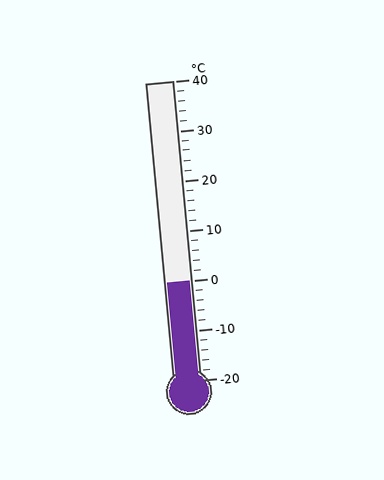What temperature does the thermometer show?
The thermometer shows approximately 0°C.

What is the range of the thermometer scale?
The thermometer scale ranges from -20°C to 40°C.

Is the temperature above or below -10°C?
The temperature is above -10°C.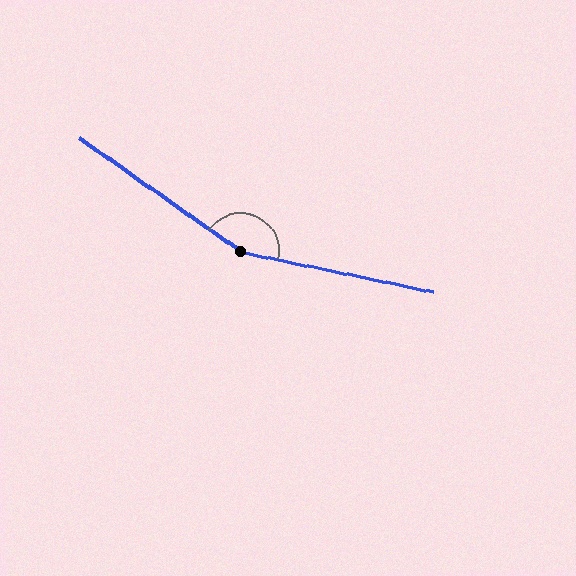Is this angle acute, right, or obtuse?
It is obtuse.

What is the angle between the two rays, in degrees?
Approximately 157 degrees.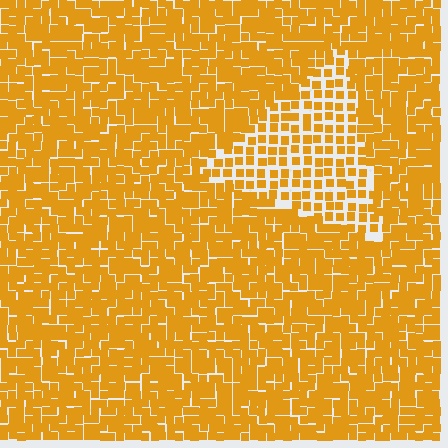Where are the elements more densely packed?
The elements are more densely packed outside the triangle boundary.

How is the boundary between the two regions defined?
The boundary is defined by a change in element density (approximately 1.8x ratio). All elements are the same color, size, and shape.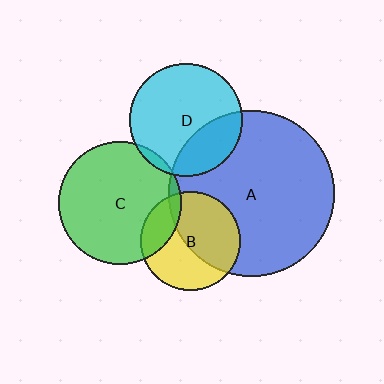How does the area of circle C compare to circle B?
Approximately 1.5 times.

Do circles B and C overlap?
Yes.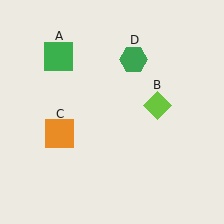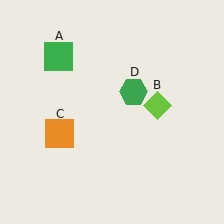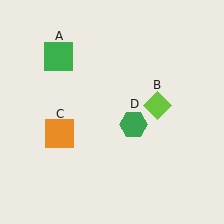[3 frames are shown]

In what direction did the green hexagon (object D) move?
The green hexagon (object D) moved down.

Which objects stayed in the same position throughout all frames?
Green square (object A) and lime diamond (object B) and orange square (object C) remained stationary.